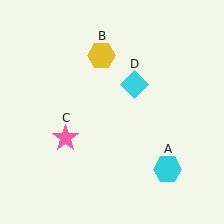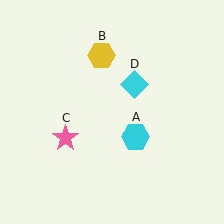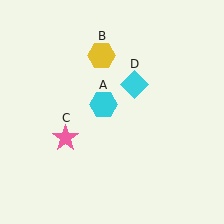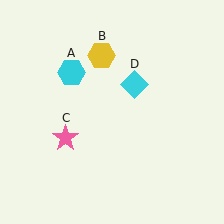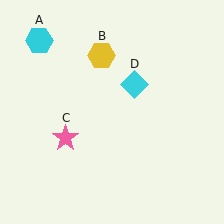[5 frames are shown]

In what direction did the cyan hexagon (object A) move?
The cyan hexagon (object A) moved up and to the left.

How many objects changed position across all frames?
1 object changed position: cyan hexagon (object A).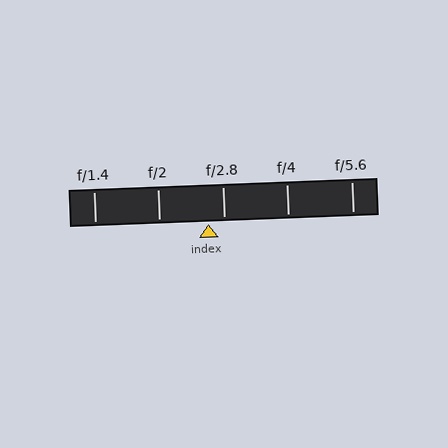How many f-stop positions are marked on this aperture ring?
There are 5 f-stop positions marked.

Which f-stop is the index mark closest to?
The index mark is closest to f/2.8.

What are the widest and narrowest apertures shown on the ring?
The widest aperture shown is f/1.4 and the narrowest is f/5.6.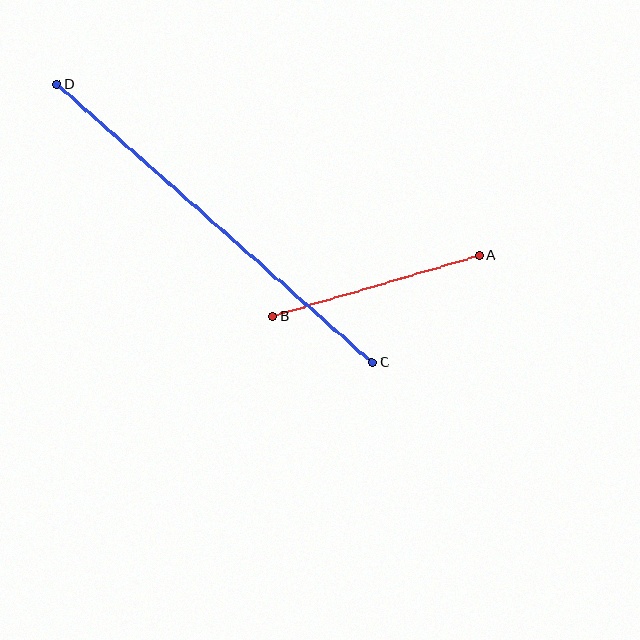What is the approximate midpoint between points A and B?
The midpoint is at approximately (376, 286) pixels.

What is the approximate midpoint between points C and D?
The midpoint is at approximately (215, 223) pixels.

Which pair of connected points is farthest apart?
Points C and D are farthest apart.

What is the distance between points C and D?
The distance is approximately 421 pixels.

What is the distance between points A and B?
The distance is approximately 215 pixels.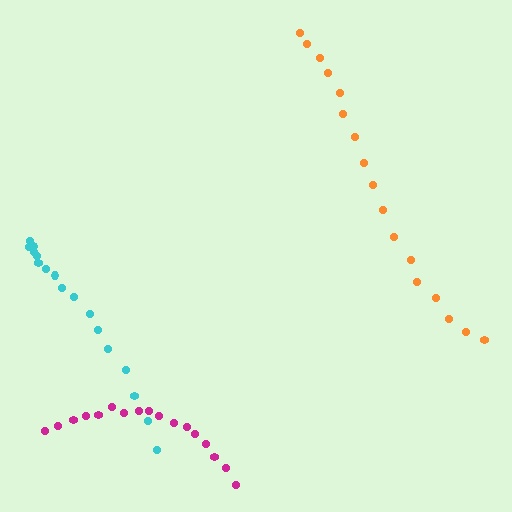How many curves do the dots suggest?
There are 3 distinct paths.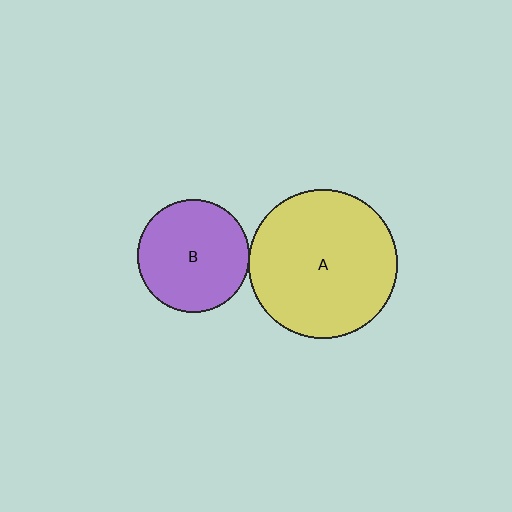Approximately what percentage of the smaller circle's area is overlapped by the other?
Approximately 5%.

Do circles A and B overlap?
Yes.